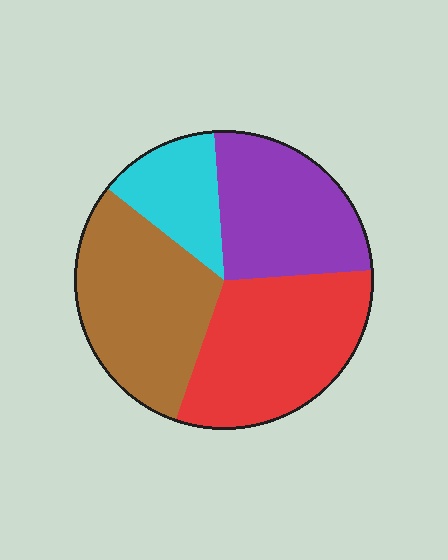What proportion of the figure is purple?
Purple takes up between a sixth and a third of the figure.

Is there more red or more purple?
Red.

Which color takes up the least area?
Cyan, at roughly 15%.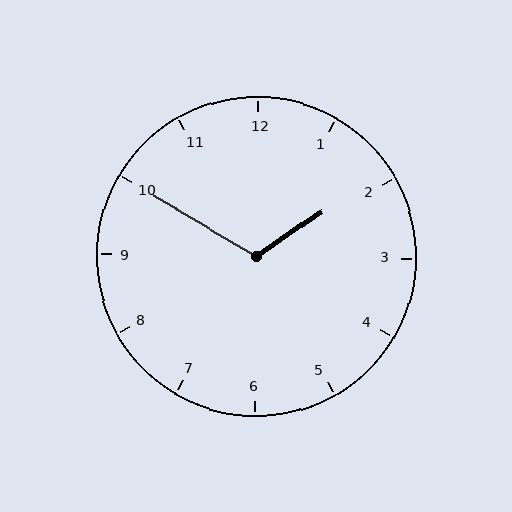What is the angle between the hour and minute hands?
Approximately 115 degrees.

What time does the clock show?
1:50.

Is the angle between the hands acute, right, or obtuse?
It is obtuse.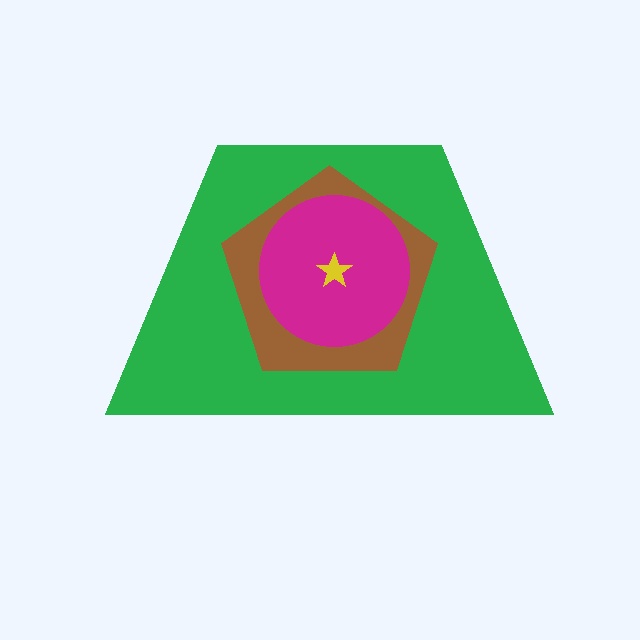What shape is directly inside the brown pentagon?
The magenta circle.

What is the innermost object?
The yellow star.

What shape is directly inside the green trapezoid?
The brown pentagon.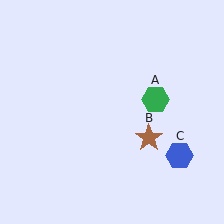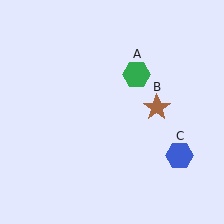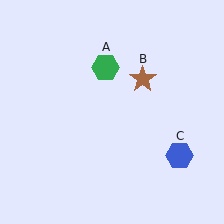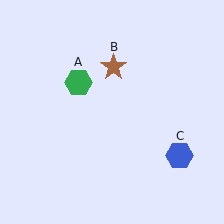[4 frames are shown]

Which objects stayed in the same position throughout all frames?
Blue hexagon (object C) remained stationary.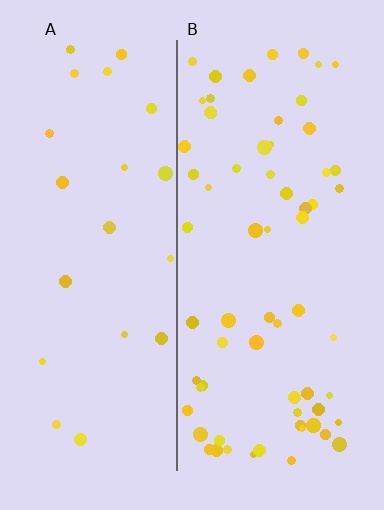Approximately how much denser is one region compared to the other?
Approximately 3.0× — region B over region A.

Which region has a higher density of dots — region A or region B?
B (the right).